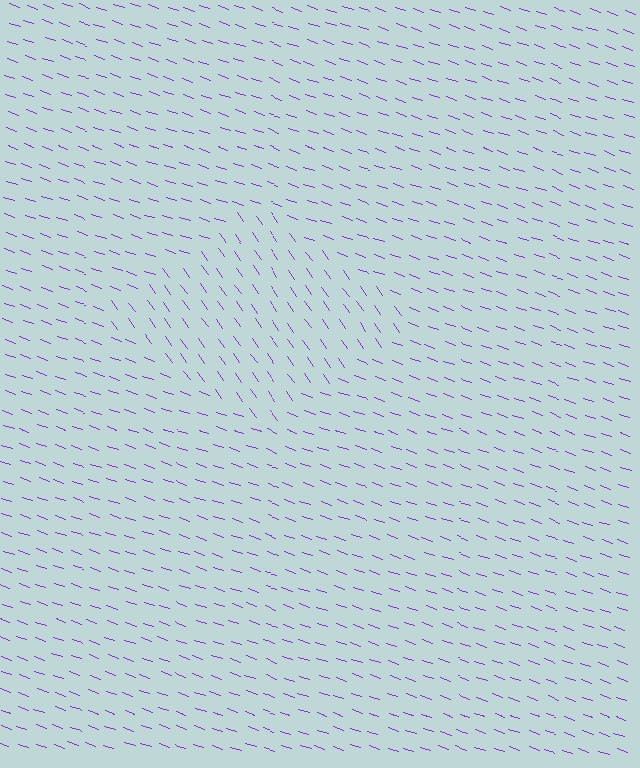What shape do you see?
I see a diamond.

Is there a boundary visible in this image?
Yes, there is a texture boundary formed by a change in line orientation.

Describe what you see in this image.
The image is filled with small purple line segments. A diamond region in the image has lines oriented differently from the surrounding lines, creating a visible texture boundary.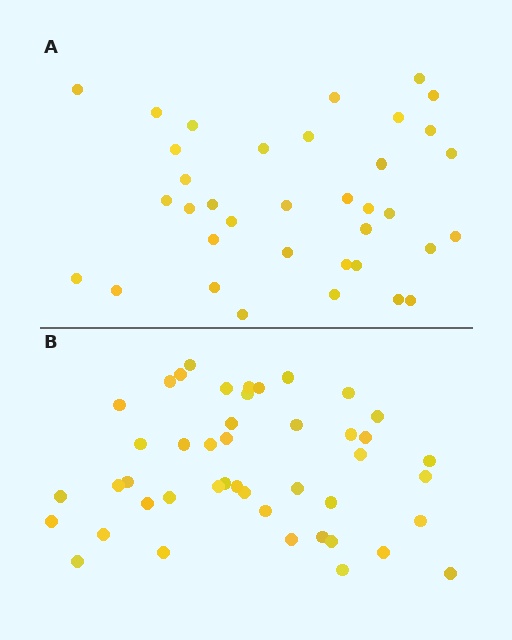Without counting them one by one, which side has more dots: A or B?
Region B (the bottom region) has more dots.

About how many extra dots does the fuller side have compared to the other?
Region B has roughly 8 or so more dots than region A.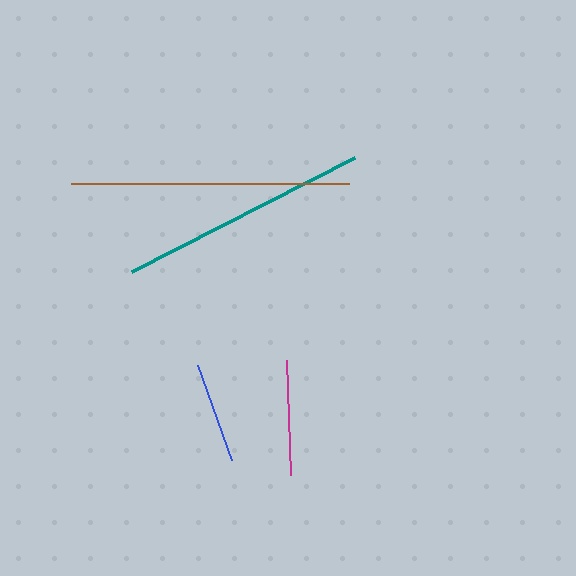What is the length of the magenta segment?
The magenta segment is approximately 116 pixels long.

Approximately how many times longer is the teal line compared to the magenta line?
The teal line is approximately 2.2 times the length of the magenta line.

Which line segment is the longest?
The brown line is the longest at approximately 277 pixels.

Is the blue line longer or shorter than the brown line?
The brown line is longer than the blue line.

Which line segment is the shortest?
The blue line is the shortest at approximately 100 pixels.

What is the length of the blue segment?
The blue segment is approximately 100 pixels long.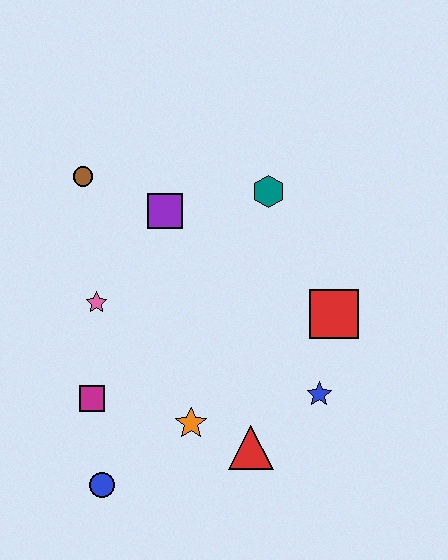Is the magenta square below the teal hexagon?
Yes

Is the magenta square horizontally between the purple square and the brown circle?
Yes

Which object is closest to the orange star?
The red triangle is closest to the orange star.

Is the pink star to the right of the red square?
No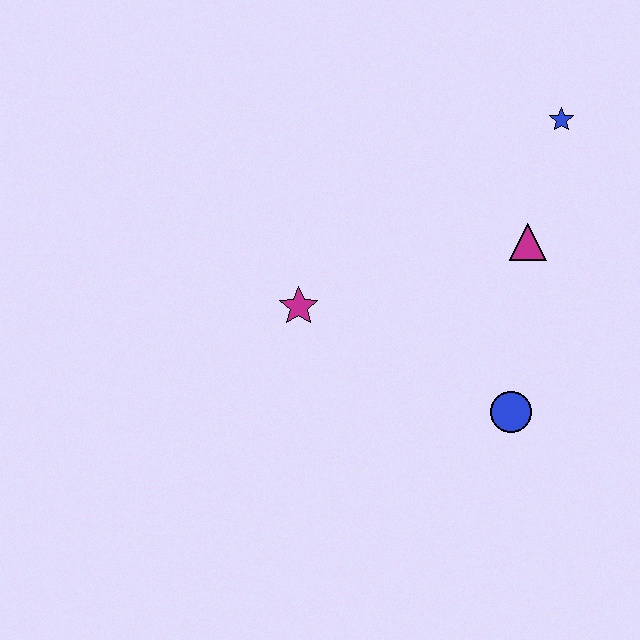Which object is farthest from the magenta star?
The blue star is farthest from the magenta star.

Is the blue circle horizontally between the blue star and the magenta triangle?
No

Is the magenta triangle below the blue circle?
No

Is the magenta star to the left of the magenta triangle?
Yes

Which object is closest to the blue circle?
The magenta triangle is closest to the blue circle.